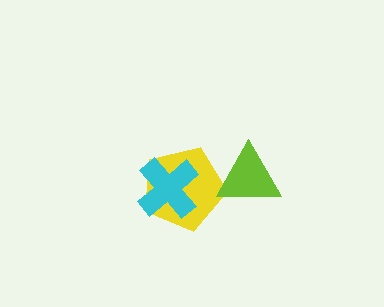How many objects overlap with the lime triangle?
1 object overlaps with the lime triangle.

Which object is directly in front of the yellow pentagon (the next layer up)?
The cyan cross is directly in front of the yellow pentagon.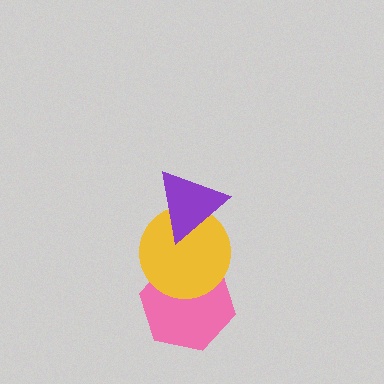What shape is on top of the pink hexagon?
The yellow circle is on top of the pink hexagon.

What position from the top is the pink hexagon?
The pink hexagon is 3rd from the top.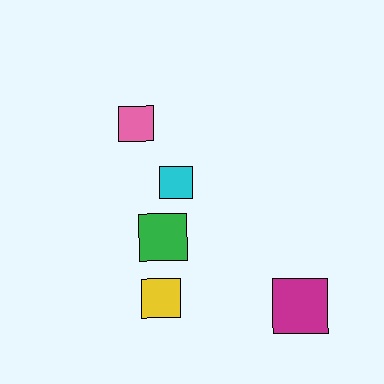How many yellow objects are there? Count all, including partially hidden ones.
There is 1 yellow object.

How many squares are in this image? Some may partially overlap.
There are 5 squares.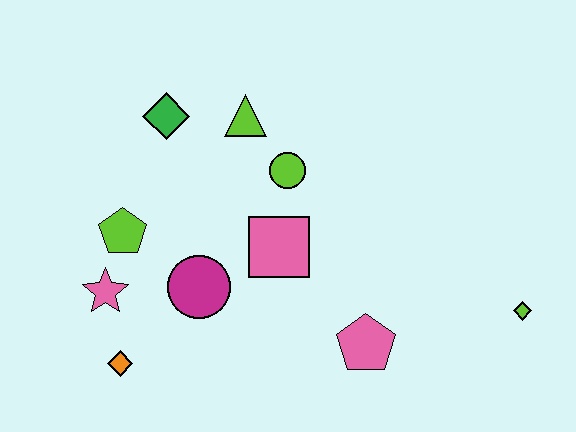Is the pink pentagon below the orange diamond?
No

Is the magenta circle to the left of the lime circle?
Yes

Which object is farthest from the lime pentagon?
The lime diamond is farthest from the lime pentagon.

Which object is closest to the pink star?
The lime pentagon is closest to the pink star.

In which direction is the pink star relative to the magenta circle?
The pink star is to the left of the magenta circle.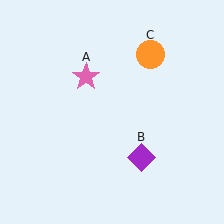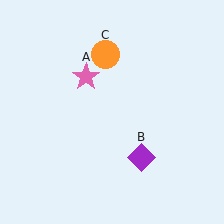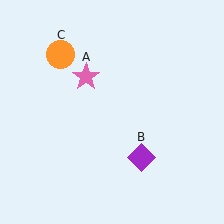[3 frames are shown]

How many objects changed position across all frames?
1 object changed position: orange circle (object C).